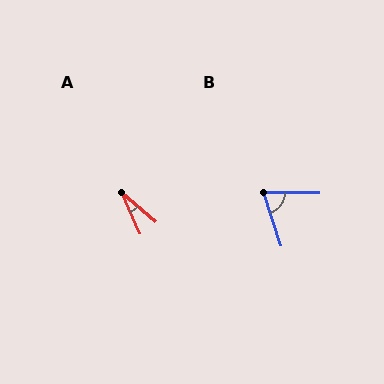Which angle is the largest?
B, at approximately 71 degrees.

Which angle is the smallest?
A, at approximately 26 degrees.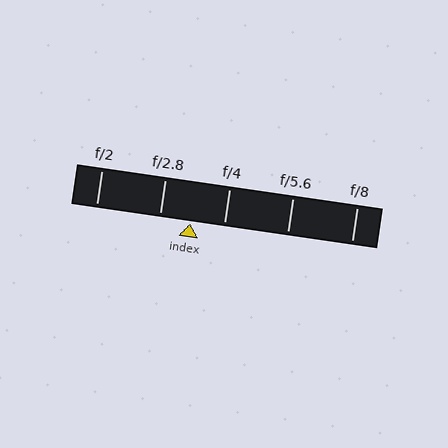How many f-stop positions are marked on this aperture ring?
There are 5 f-stop positions marked.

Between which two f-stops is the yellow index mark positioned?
The index mark is between f/2.8 and f/4.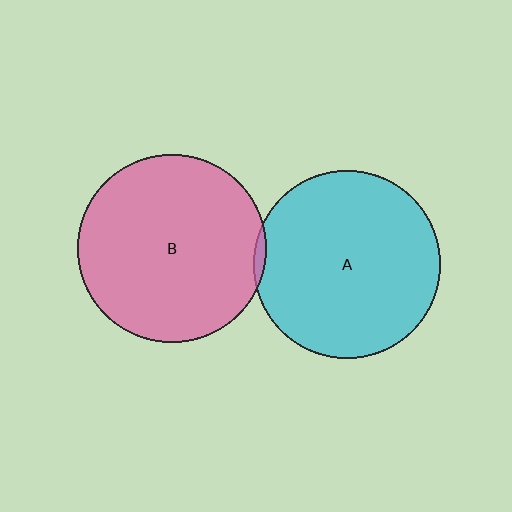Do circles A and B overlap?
Yes.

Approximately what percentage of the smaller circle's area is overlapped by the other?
Approximately 5%.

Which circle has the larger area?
Circle B (pink).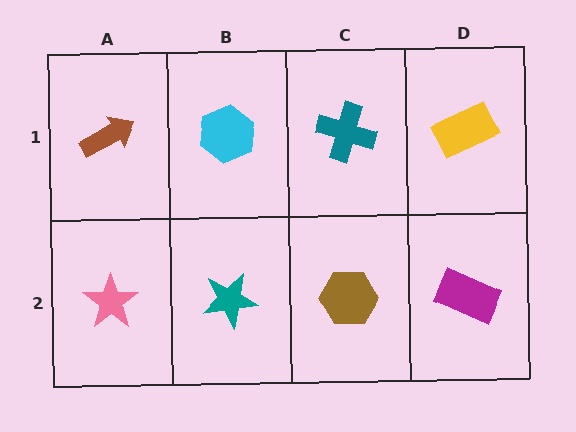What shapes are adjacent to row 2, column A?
A brown arrow (row 1, column A), a teal star (row 2, column B).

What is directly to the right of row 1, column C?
A yellow rectangle.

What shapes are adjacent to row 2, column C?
A teal cross (row 1, column C), a teal star (row 2, column B), a magenta rectangle (row 2, column D).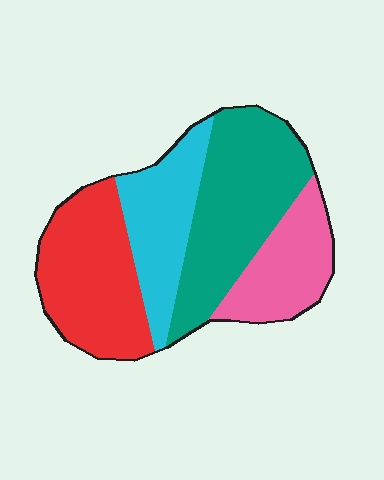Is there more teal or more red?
Teal.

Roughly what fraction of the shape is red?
Red takes up about one quarter (1/4) of the shape.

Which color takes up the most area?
Teal, at roughly 35%.